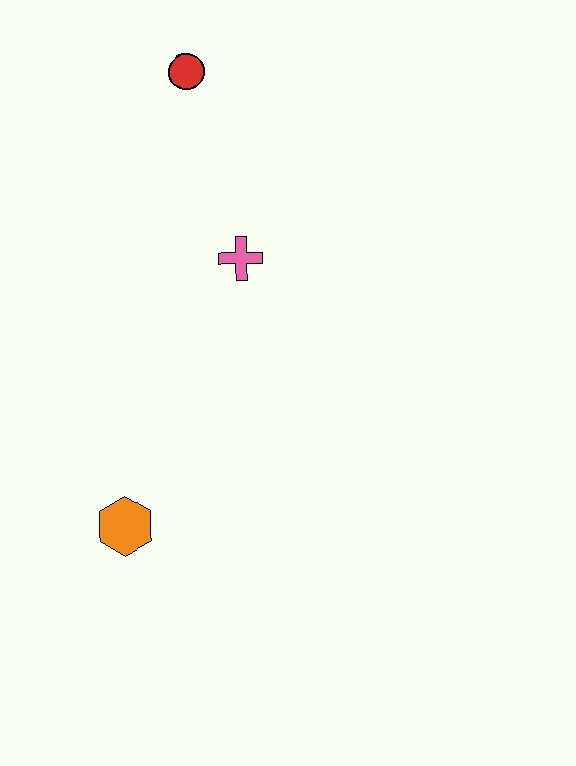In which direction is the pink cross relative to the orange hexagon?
The pink cross is above the orange hexagon.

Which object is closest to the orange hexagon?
The pink cross is closest to the orange hexagon.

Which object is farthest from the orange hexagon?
The red circle is farthest from the orange hexagon.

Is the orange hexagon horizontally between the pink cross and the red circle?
No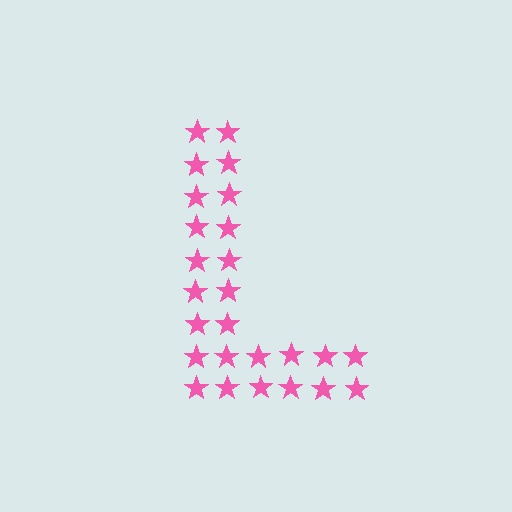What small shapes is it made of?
It is made of small stars.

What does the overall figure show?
The overall figure shows the letter L.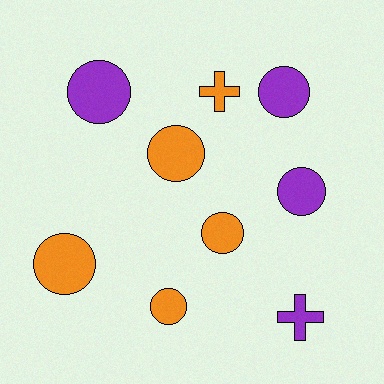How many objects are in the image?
There are 9 objects.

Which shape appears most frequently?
Circle, with 7 objects.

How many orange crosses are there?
There is 1 orange cross.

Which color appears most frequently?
Orange, with 5 objects.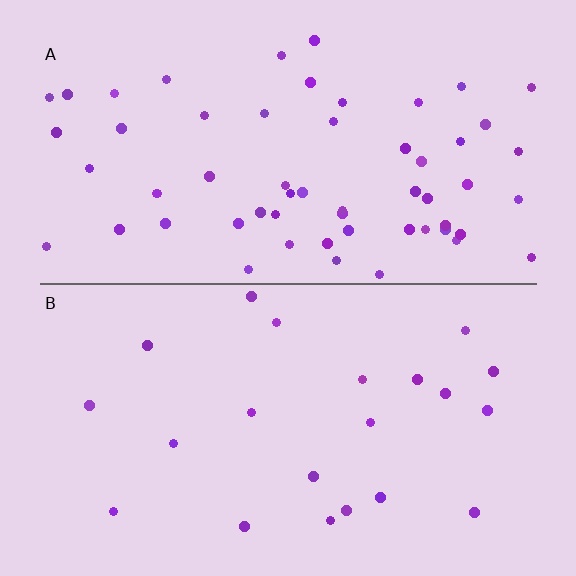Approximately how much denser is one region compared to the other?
Approximately 2.7× — region A over region B.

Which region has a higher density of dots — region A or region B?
A (the top).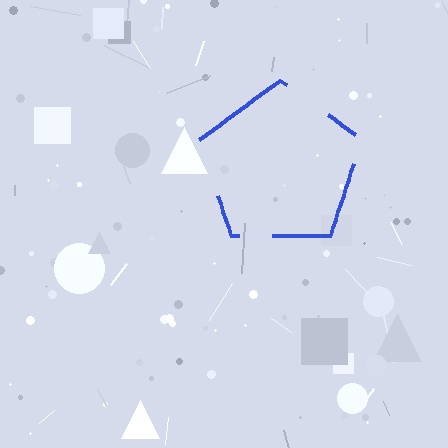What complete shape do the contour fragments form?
The contour fragments form a pentagon.